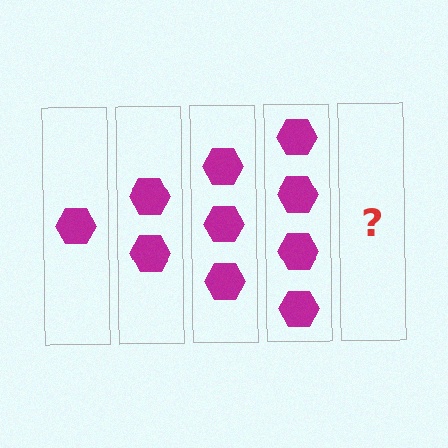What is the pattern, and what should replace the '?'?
The pattern is that each step adds one more hexagon. The '?' should be 5 hexagons.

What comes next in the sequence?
The next element should be 5 hexagons.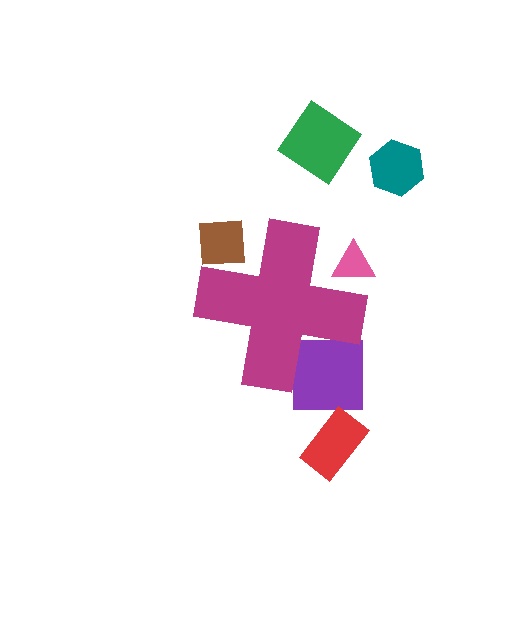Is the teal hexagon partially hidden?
No, the teal hexagon is fully visible.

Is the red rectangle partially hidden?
No, the red rectangle is fully visible.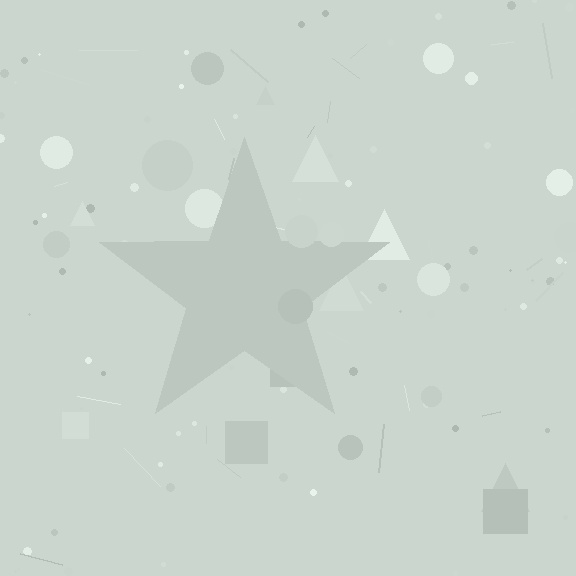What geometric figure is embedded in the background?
A star is embedded in the background.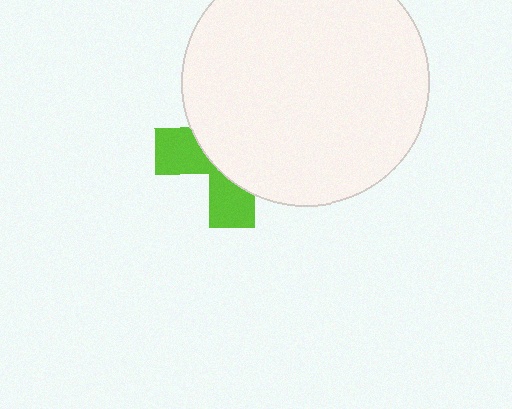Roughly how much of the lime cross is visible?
A small part of it is visible (roughly 35%).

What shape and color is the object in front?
The object in front is a white circle.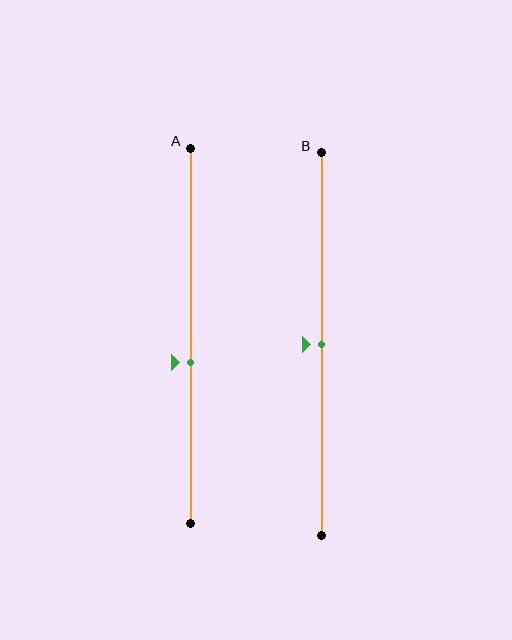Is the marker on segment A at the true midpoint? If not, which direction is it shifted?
No, the marker on segment A is shifted downward by about 7% of the segment length.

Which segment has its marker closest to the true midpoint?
Segment B has its marker closest to the true midpoint.